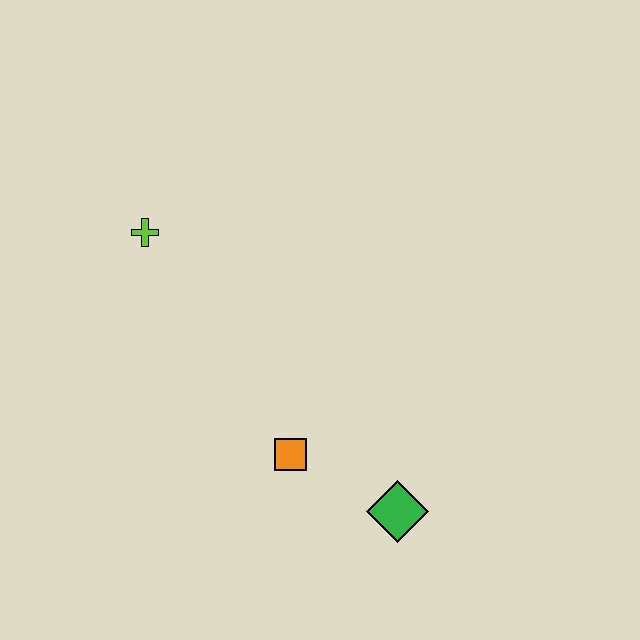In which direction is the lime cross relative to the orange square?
The lime cross is above the orange square.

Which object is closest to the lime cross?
The orange square is closest to the lime cross.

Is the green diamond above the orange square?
No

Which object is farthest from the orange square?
The lime cross is farthest from the orange square.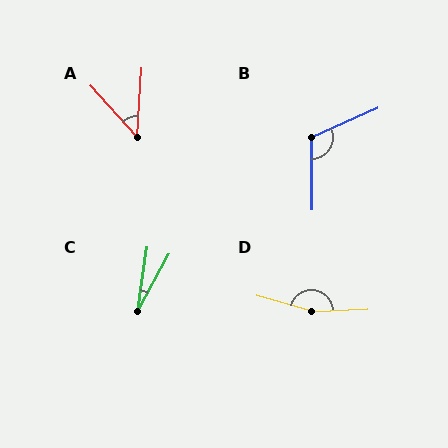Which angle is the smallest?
C, at approximately 20 degrees.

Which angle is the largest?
D, at approximately 161 degrees.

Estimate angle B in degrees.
Approximately 114 degrees.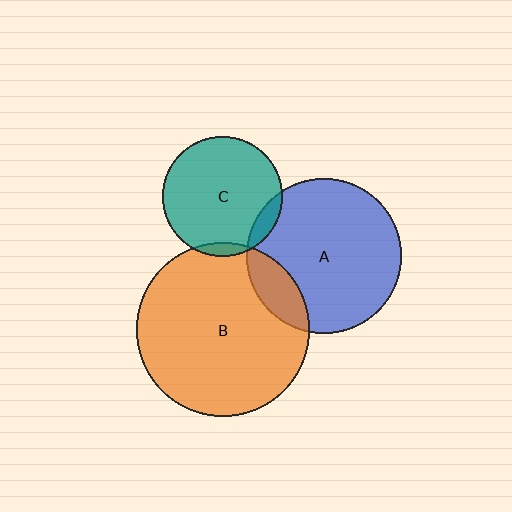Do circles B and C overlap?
Yes.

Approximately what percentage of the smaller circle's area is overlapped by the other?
Approximately 5%.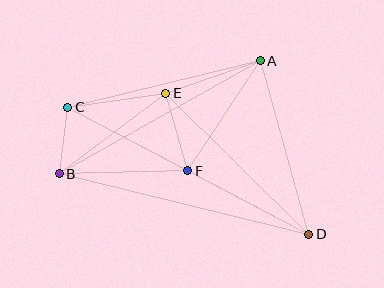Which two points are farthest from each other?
Points C and D are farthest from each other.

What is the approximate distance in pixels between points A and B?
The distance between A and B is approximately 230 pixels.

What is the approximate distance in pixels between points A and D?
The distance between A and D is approximately 180 pixels.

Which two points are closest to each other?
Points B and C are closest to each other.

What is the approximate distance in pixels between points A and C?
The distance between A and C is approximately 198 pixels.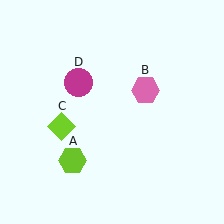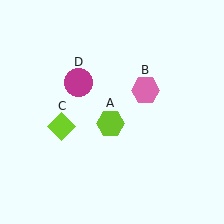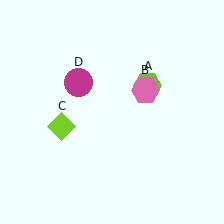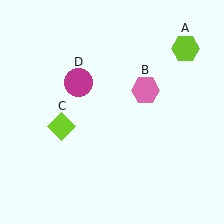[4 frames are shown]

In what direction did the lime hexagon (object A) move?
The lime hexagon (object A) moved up and to the right.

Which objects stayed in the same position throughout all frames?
Pink hexagon (object B) and lime diamond (object C) and magenta circle (object D) remained stationary.